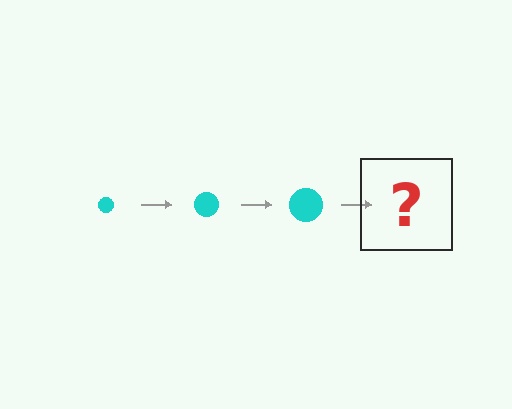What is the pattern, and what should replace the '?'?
The pattern is that the circle gets progressively larger each step. The '?' should be a cyan circle, larger than the previous one.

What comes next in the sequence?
The next element should be a cyan circle, larger than the previous one.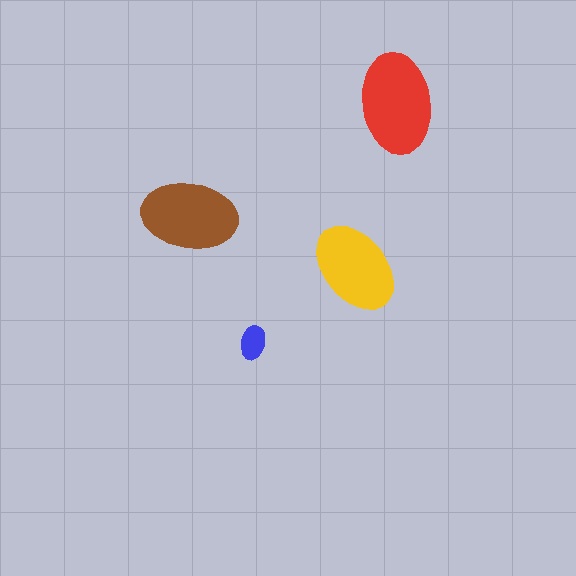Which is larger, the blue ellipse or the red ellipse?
The red one.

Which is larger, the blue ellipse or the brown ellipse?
The brown one.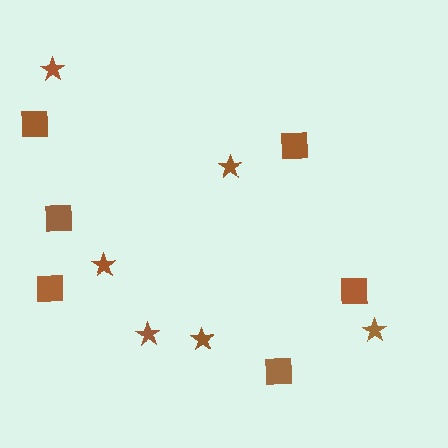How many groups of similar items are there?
There are 2 groups: one group of stars (6) and one group of squares (6).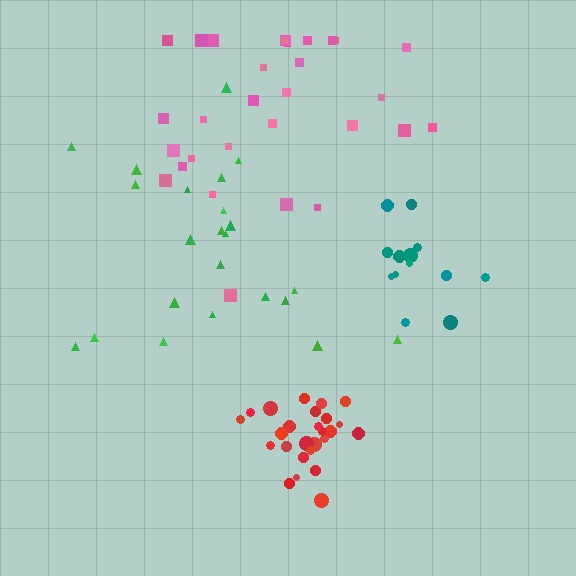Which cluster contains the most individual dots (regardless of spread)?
Pink (32).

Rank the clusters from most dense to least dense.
red, teal, pink, green.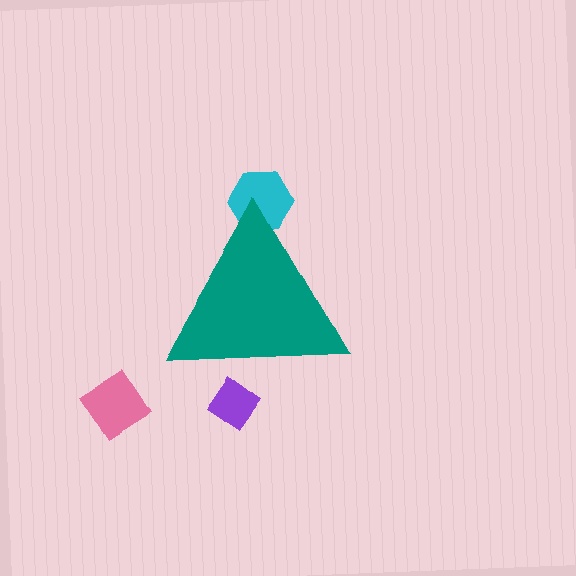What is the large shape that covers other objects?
A teal triangle.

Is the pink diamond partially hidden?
No, the pink diamond is fully visible.